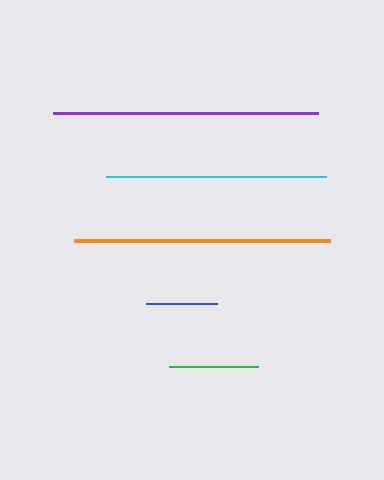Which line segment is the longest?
The purple line is the longest at approximately 266 pixels.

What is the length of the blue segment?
The blue segment is approximately 71 pixels long.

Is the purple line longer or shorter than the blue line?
The purple line is longer than the blue line.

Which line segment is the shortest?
The blue line is the shortest at approximately 71 pixels.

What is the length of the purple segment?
The purple segment is approximately 266 pixels long.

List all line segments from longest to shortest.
From longest to shortest: purple, orange, cyan, green, blue.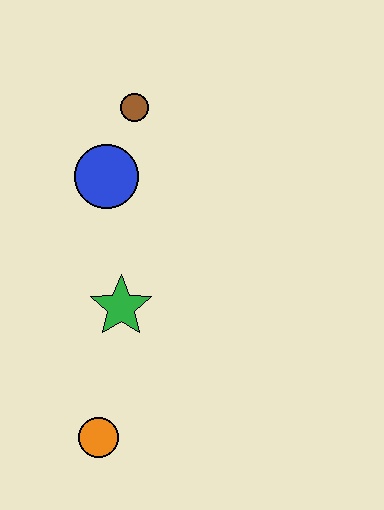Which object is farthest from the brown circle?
The orange circle is farthest from the brown circle.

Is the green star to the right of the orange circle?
Yes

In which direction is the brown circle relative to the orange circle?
The brown circle is above the orange circle.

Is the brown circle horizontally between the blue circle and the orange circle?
No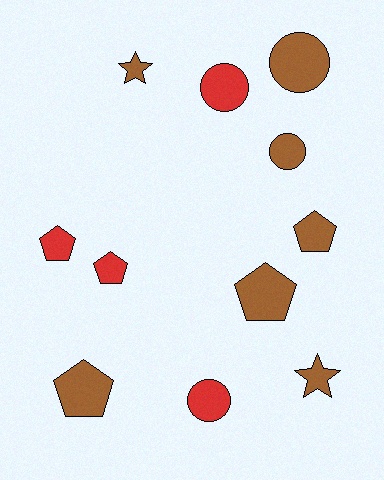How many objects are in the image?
There are 11 objects.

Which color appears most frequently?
Brown, with 7 objects.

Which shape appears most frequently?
Pentagon, with 5 objects.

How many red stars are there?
There are no red stars.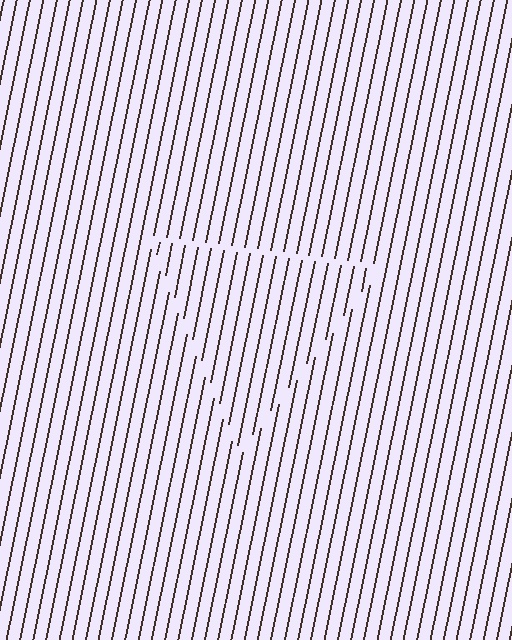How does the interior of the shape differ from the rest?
The interior of the shape contains the same grating, shifted by half a period — the contour is defined by the phase discontinuity where line-ends from the inner and outer gratings abut.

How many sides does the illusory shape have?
3 sides — the line-ends trace a triangle.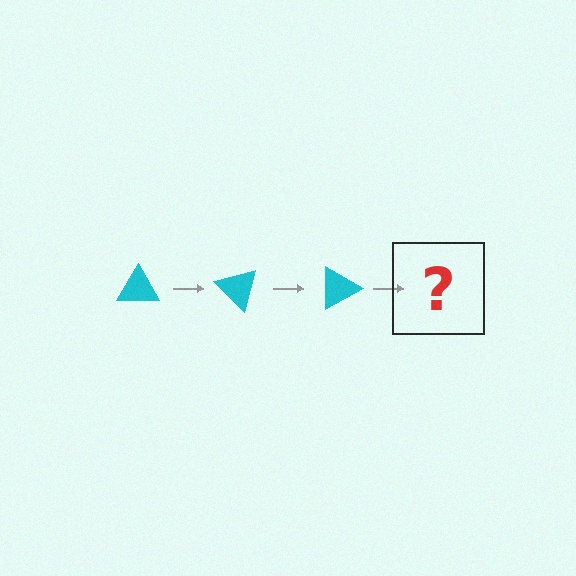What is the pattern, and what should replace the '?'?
The pattern is that the triangle rotates 45 degrees each step. The '?' should be a cyan triangle rotated 135 degrees.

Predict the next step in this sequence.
The next step is a cyan triangle rotated 135 degrees.